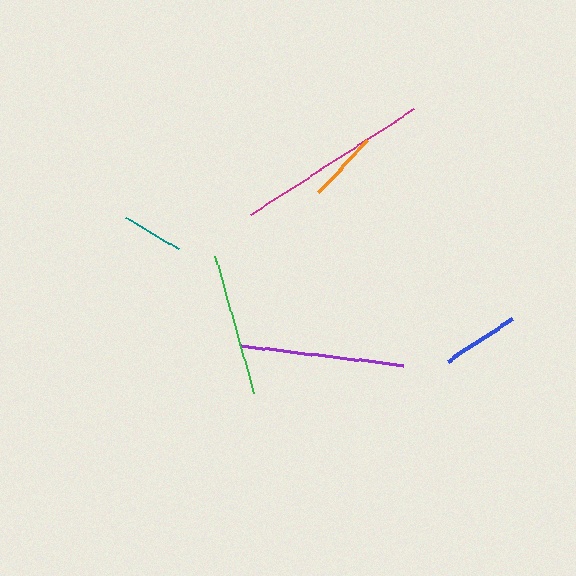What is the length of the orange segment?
The orange segment is approximately 72 pixels long.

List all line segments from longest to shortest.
From longest to shortest: magenta, purple, green, blue, orange, teal.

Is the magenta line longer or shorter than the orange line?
The magenta line is longer than the orange line.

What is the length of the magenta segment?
The magenta segment is approximately 194 pixels long.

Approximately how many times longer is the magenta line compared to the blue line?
The magenta line is approximately 2.5 times the length of the blue line.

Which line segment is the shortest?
The teal line is the shortest at approximately 61 pixels.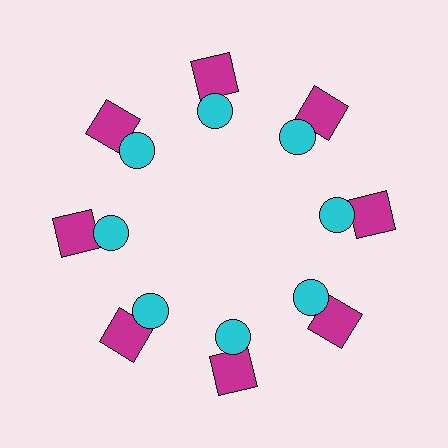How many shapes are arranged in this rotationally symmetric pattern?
There are 16 shapes, arranged in 8 groups of 2.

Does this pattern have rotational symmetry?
Yes, this pattern has 8-fold rotational symmetry. It looks the same after rotating 45 degrees around the center.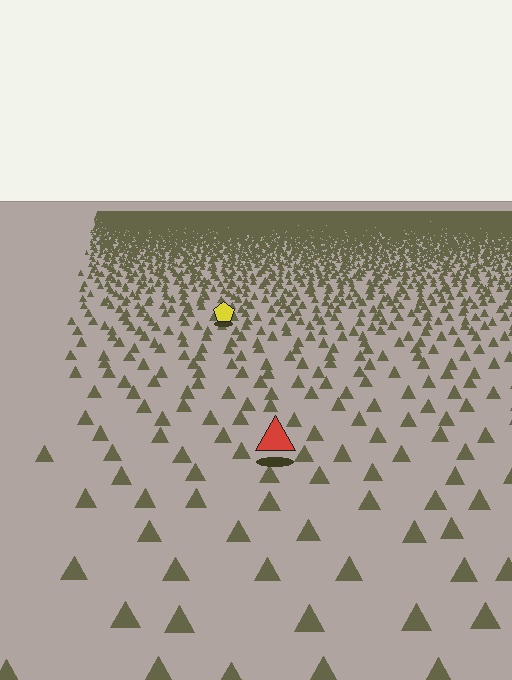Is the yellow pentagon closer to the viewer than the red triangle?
No. The red triangle is closer — you can tell from the texture gradient: the ground texture is coarser near it.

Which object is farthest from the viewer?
The yellow pentagon is farthest from the viewer. It appears smaller and the ground texture around it is denser.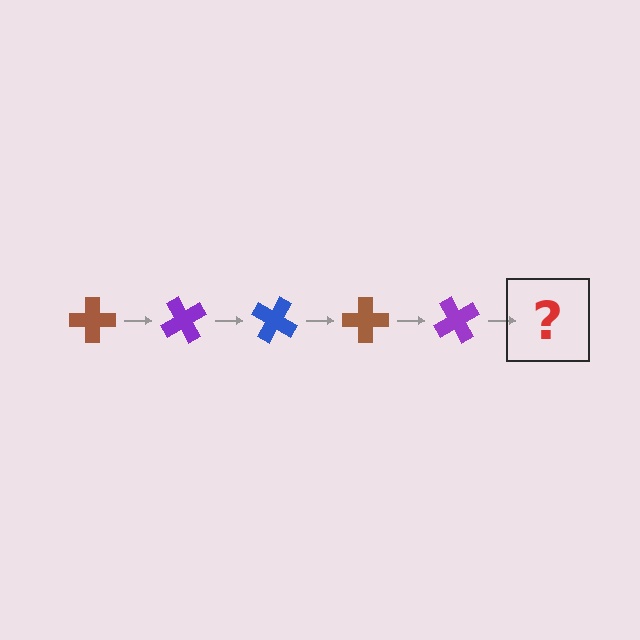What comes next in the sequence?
The next element should be a blue cross, rotated 300 degrees from the start.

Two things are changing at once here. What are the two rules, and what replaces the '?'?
The two rules are that it rotates 60 degrees each step and the color cycles through brown, purple, and blue. The '?' should be a blue cross, rotated 300 degrees from the start.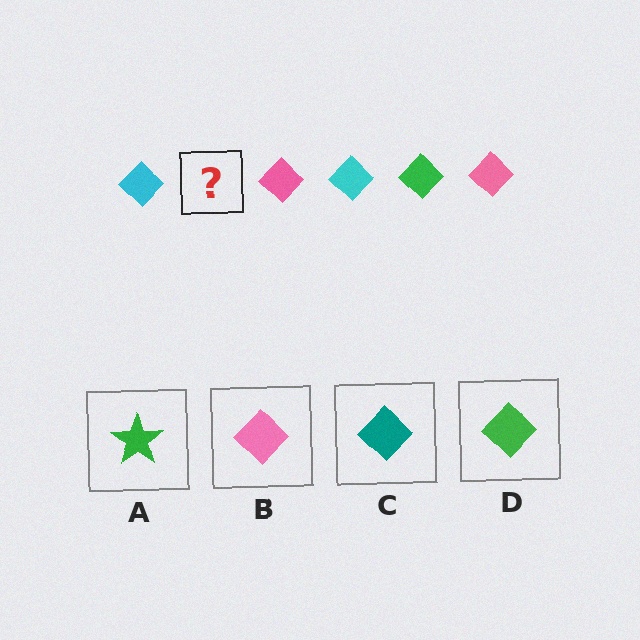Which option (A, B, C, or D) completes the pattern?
D.